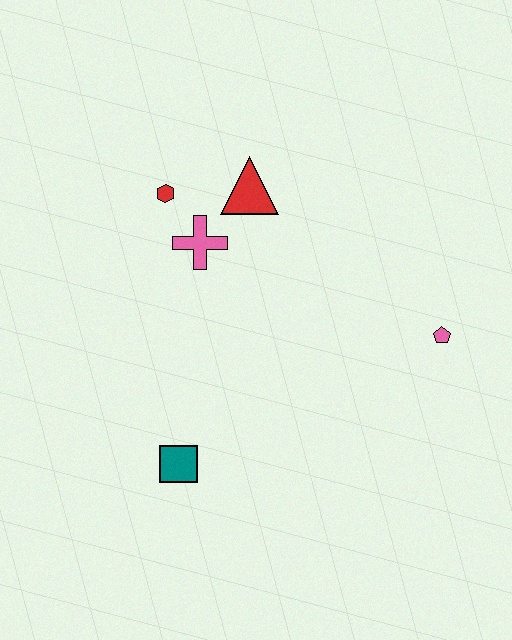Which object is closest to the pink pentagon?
The red triangle is closest to the pink pentagon.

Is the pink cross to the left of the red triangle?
Yes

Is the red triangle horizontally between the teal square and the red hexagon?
No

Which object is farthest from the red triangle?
The teal square is farthest from the red triangle.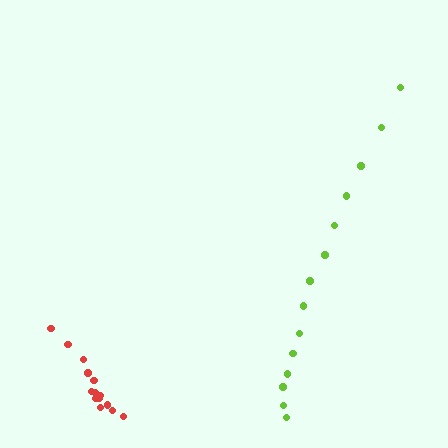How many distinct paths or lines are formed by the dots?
There are 2 distinct paths.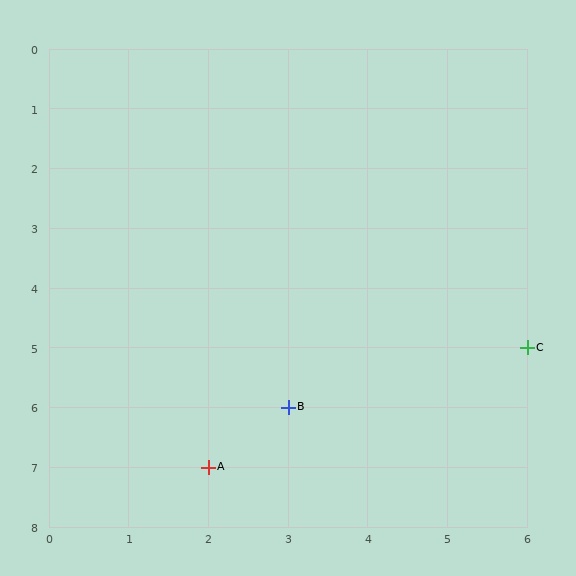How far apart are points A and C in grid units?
Points A and C are 4 columns and 2 rows apart (about 4.5 grid units diagonally).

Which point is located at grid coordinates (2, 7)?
Point A is at (2, 7).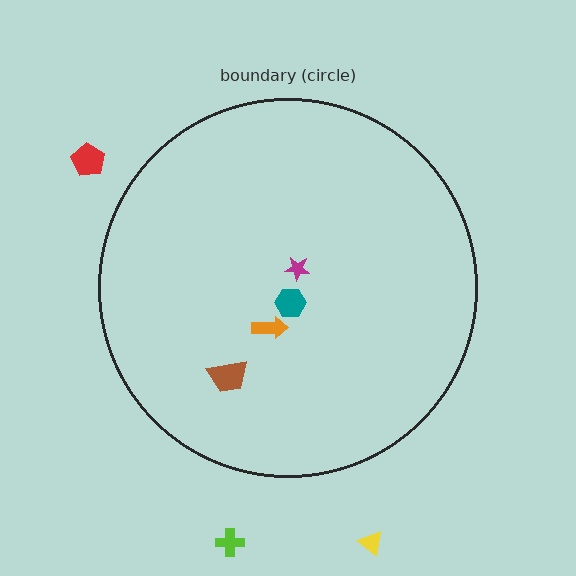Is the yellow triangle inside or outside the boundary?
Outside.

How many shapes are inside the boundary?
4 inside, 3 outside.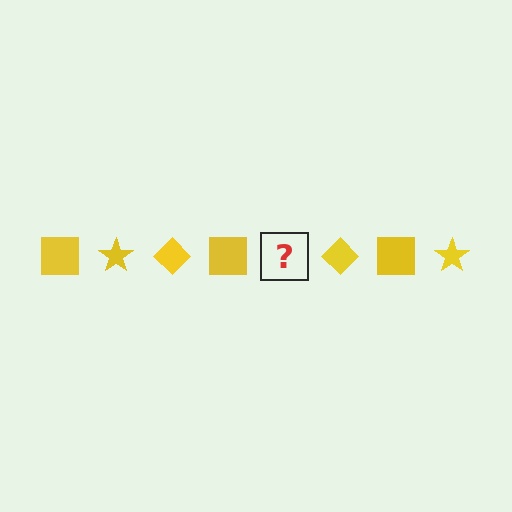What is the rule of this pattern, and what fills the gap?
The rule is that the pattern cycles through square, star, diamond shapes in yellow. The gap should be filled with a yellow star.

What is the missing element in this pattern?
The missing element is a yellow star.